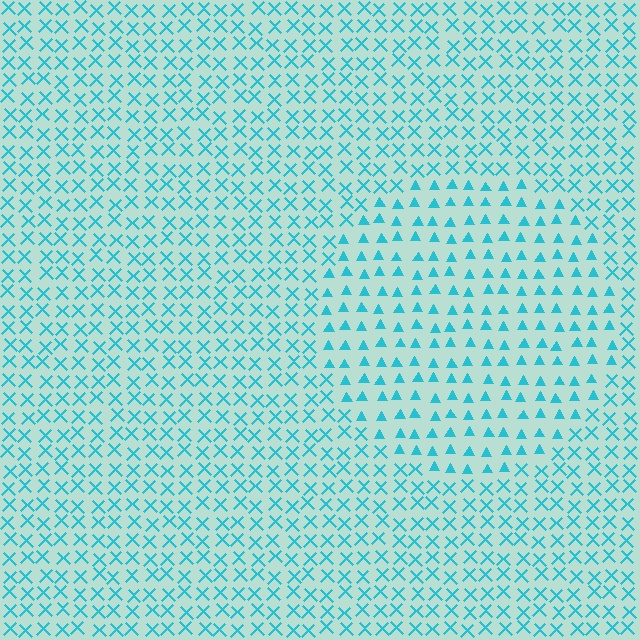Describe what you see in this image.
The image is filled with small cyan elements arranged in a uniform grid. A circle-shaped region contains triangles, while the surrounding area contains X marks. The boundary is defined purely by the change in element shape.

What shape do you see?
I see a circle.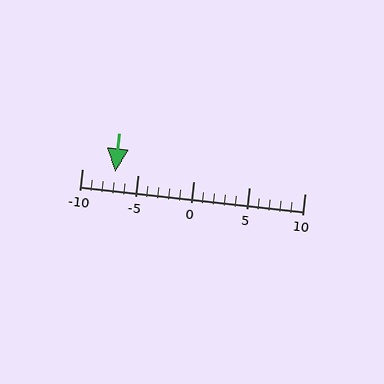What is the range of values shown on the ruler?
The ruler shows values from -10 to 10.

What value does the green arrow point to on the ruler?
The green arrow points to approximately -7.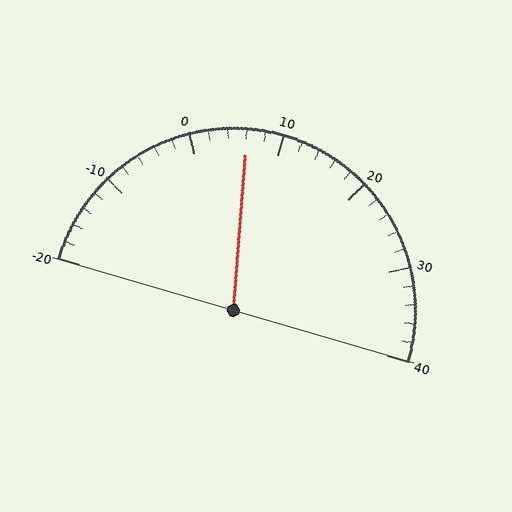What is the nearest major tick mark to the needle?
The nearest major tick mark is 10.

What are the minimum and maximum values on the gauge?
The gauge ranges from -20 to 40.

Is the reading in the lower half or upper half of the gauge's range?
The reading is in the lower half of the range (-20 to 40).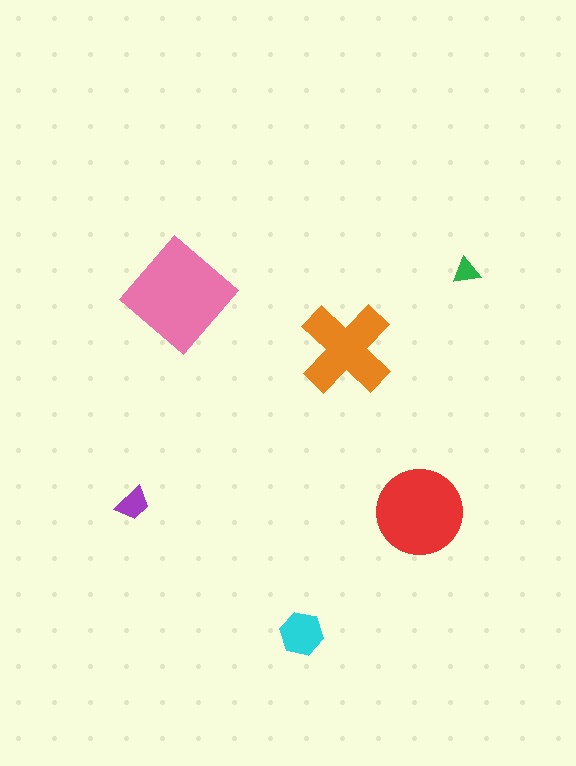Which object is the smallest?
The green triangle.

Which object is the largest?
The pink diamond.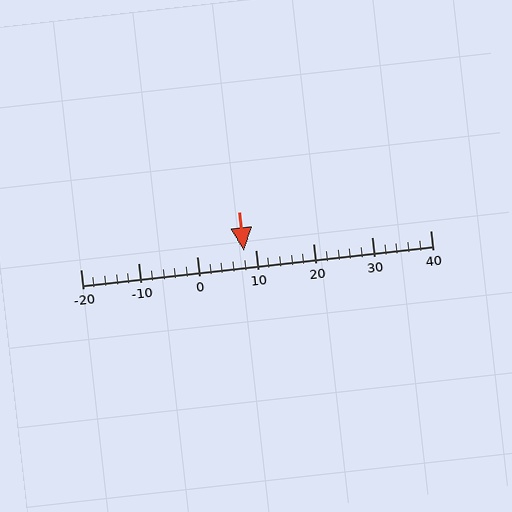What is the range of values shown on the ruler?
The ruler shows values from -20 to 40.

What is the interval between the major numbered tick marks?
The major tick marks are spaced 10 units apart.